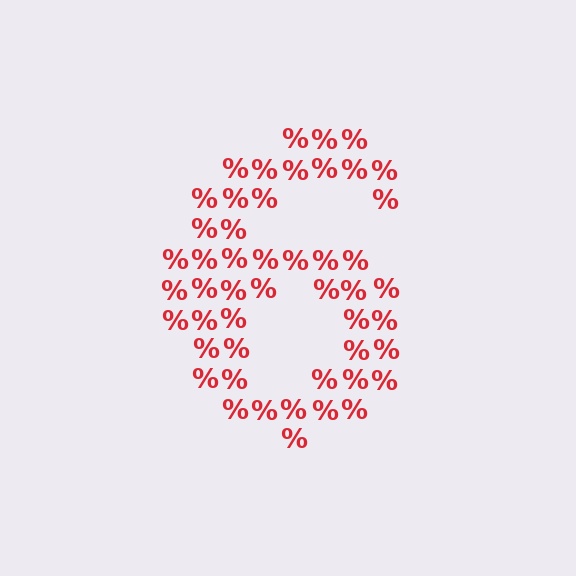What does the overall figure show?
The overall figure shows the digit 6.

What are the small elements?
The small elements are percent signs.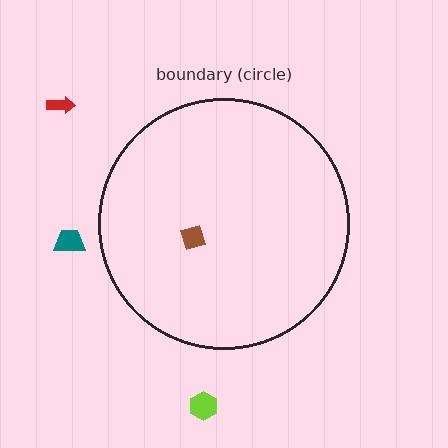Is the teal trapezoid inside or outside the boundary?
Outside.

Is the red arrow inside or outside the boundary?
Outside.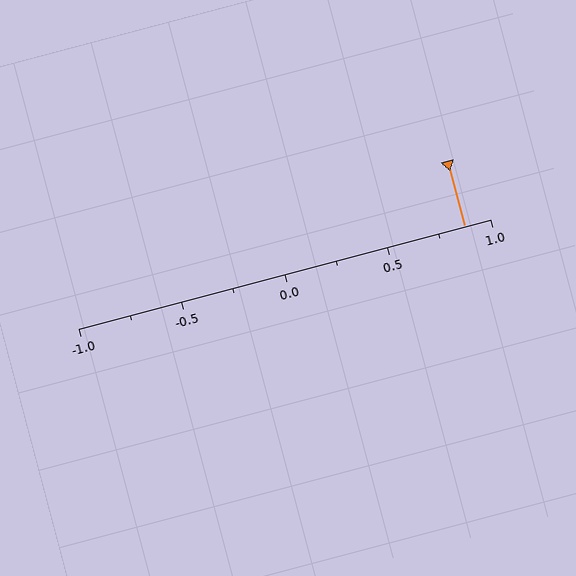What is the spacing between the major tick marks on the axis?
The major ticks are spaced 0.5 apart.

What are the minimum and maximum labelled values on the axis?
The axis runs from -1.0 to 1.0.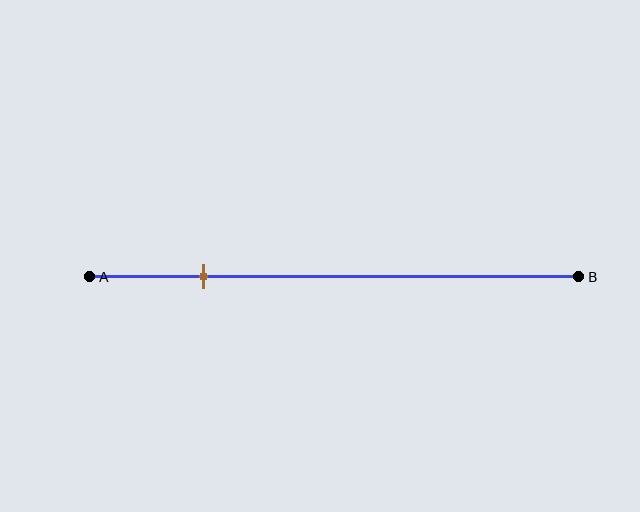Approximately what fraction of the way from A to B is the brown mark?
The brown mark is approximately 25% of the way from A to B.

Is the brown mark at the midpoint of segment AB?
No, the mark is at about 25% from A, not at the 50% midpoint.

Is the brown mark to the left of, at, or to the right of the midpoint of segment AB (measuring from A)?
The brown mark is to the left of the midpoint of segment AB.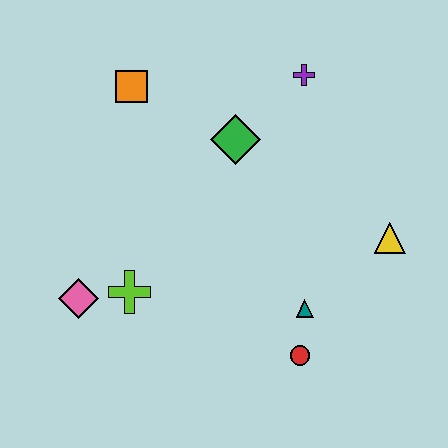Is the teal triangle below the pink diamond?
Yes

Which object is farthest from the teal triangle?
The orange square is farthest from the teal triangle.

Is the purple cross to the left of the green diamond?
No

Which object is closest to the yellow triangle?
The teal triangle is closest to the yellow triangle.